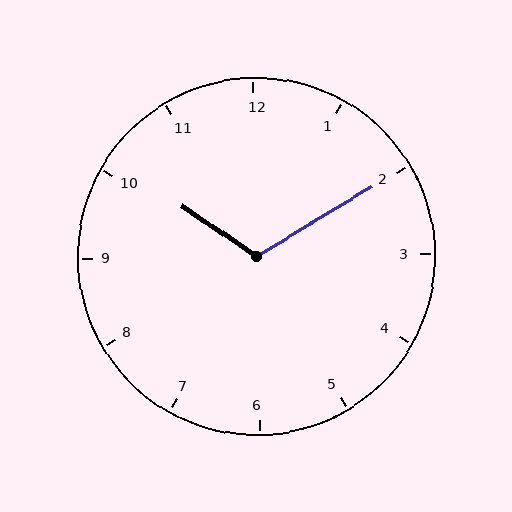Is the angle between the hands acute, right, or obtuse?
It is obtuse.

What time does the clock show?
10:10.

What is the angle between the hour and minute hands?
Approximately 115 degrees.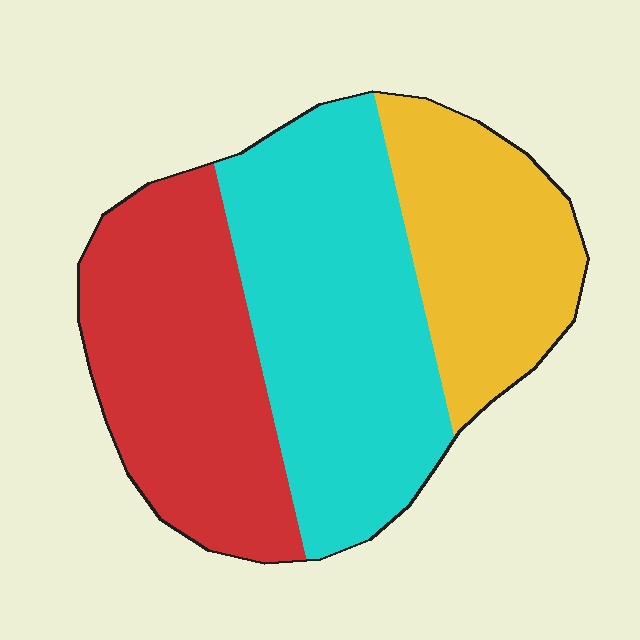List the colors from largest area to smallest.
From largest to smallest: cyan, red, yellow.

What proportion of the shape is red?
Red covers 34% of the shape.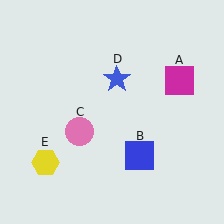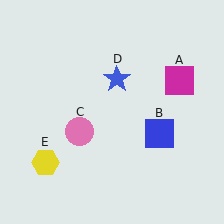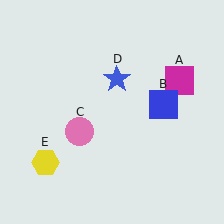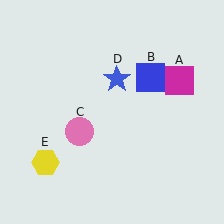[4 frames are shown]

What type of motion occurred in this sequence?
The blue square (object B) rotated counterclockwise around the center of the scene.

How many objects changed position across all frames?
1 object changed position: blue square (object B).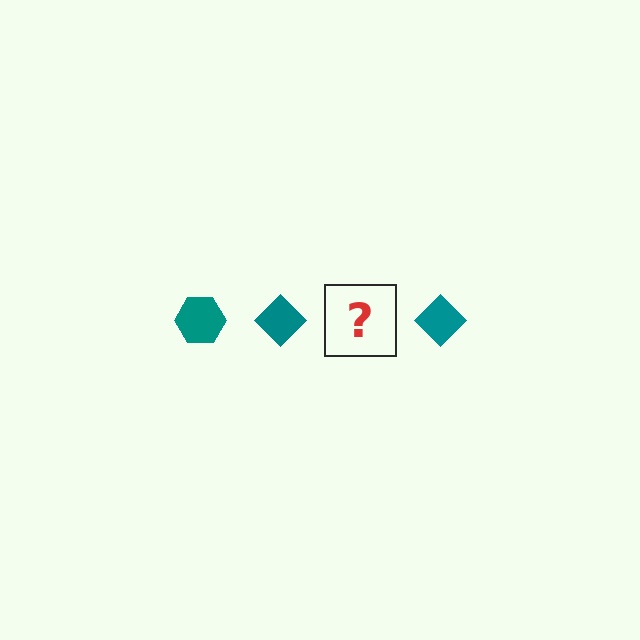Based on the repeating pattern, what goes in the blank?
The blank should be a teal hexagon.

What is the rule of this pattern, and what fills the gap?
The rule is that the pattern cycles through hexagon, diamond shapes in teal. The gap should be filled with a teal hexagon.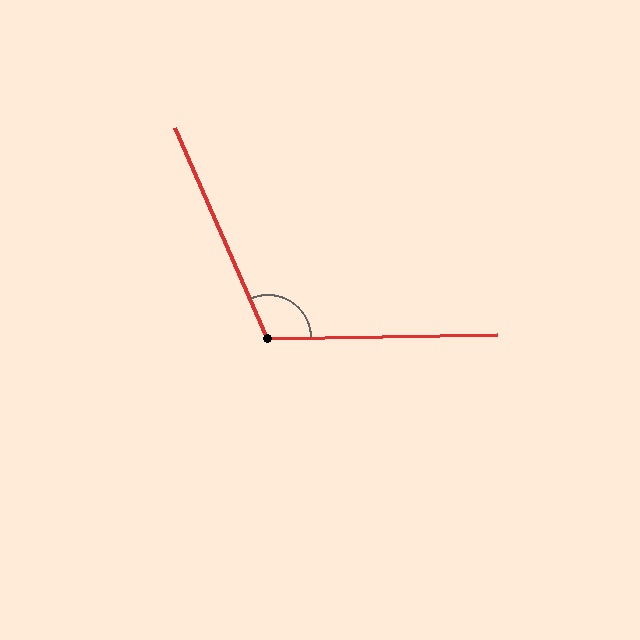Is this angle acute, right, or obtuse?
It is obtuse.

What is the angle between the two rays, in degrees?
Approximately 113 degrees.